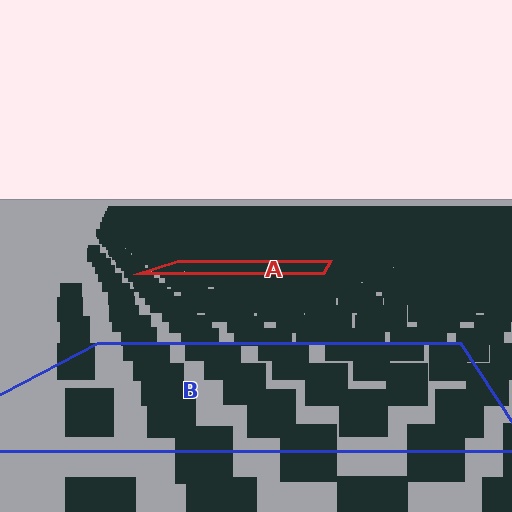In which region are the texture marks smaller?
The texture marks are smaller in region A, because it is farther away.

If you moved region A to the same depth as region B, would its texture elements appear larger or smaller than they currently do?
They would appear larger. At a closer depth, the same texture elements are projected at a bigger on-screen size.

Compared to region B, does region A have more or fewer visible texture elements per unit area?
Region A has more texture elements per unit area — they are packed more densely because it is farther away.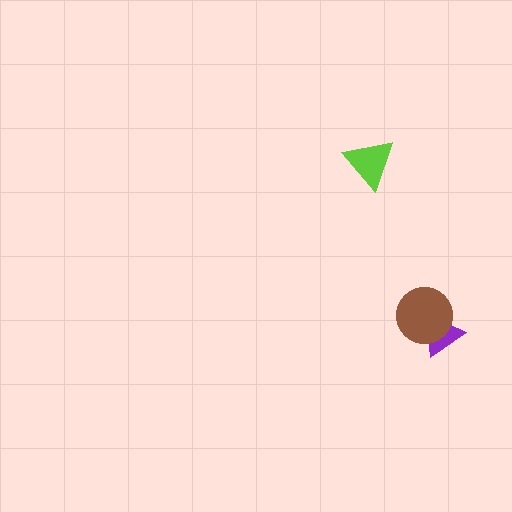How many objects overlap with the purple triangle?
1 object overlaps with the purple triangle.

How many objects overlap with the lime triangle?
0 objects overlap with the lime triangle.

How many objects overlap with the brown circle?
1 object overlaps with the brown circle.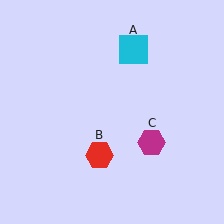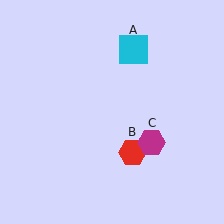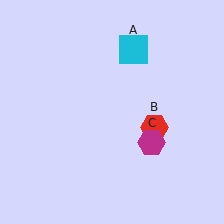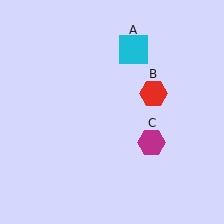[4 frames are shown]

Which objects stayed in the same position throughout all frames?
Cyan square (object A) and magenta hexagon (object C) remained stationary.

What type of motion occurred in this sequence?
The red hexagon (object B) rotated counterclockwise around the center of the scene.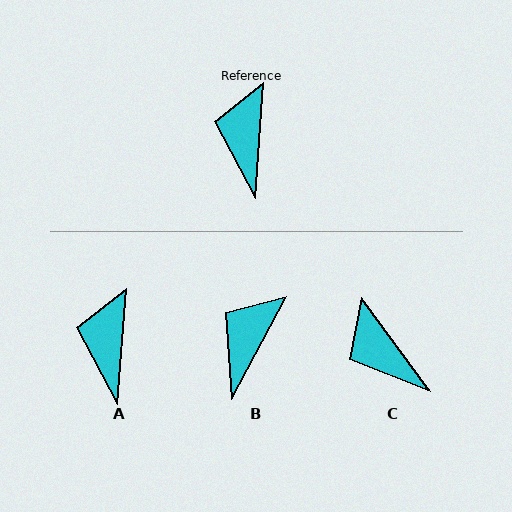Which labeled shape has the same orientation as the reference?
A.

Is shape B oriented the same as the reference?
No, it is off by about 24 degrees.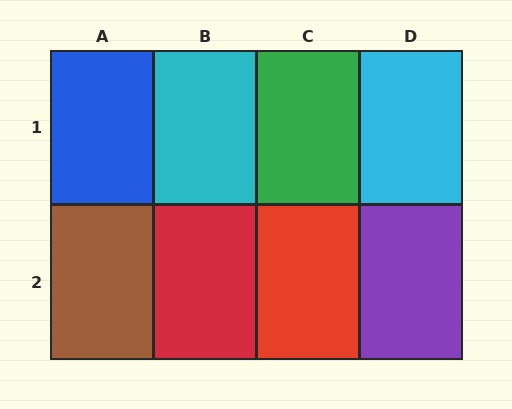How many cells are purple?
1 cell is purple.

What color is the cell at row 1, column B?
Cyan.